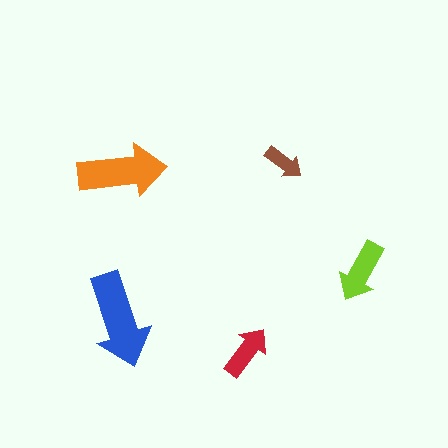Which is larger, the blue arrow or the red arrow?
The blue one.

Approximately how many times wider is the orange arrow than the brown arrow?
About 2 times wider.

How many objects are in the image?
There are 5 objects in the image.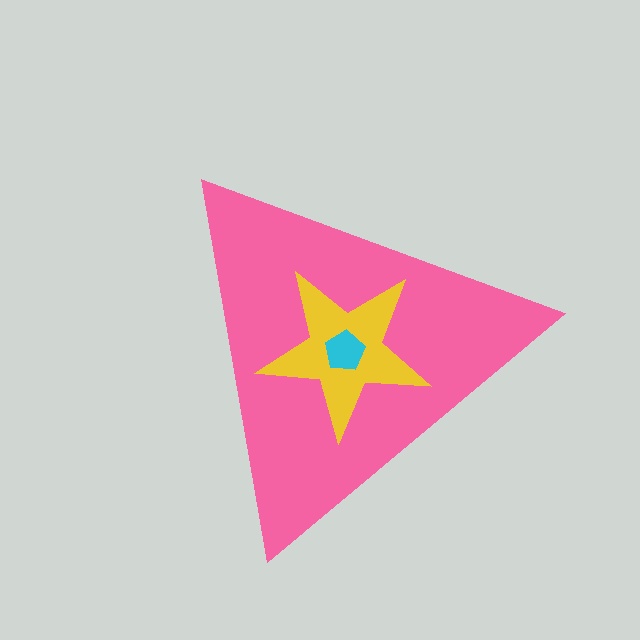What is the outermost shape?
The pink triangle.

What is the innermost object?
The cyan pentagon.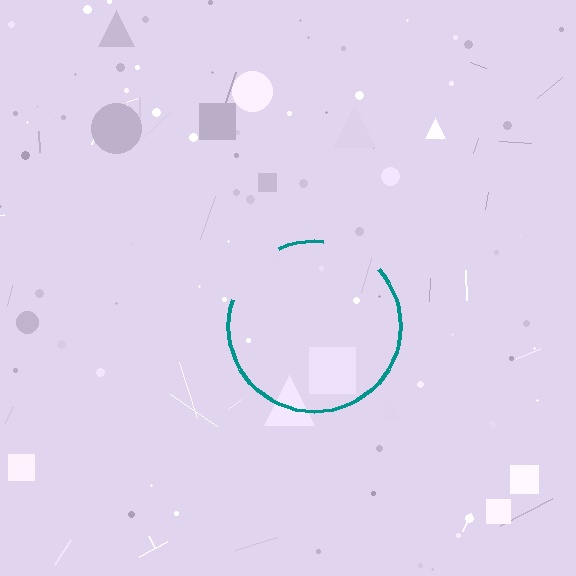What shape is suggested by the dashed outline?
The dashed outline suggests a circle.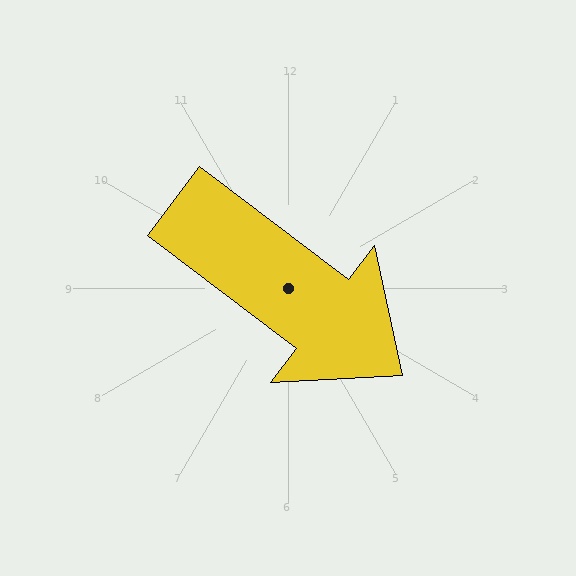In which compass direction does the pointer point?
Southeast.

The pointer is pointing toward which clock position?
Roughly 4 o'clock.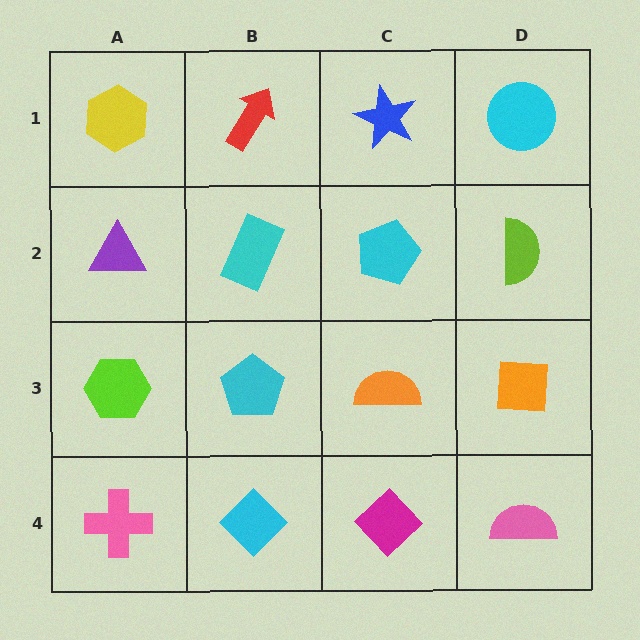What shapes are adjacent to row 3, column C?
A cyan pentagon (row 2, column C), a magenta diamond (row 4, column C), a cyan pentagon (row 3, column B), an orange square (row 3, column D).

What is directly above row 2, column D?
A cyan circle.